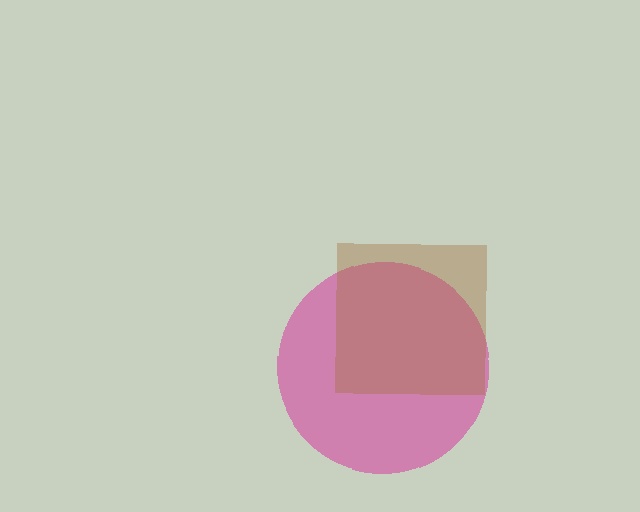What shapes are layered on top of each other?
The layered shapes are: a magenta circle, a brown square.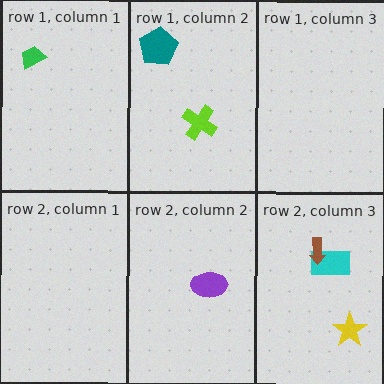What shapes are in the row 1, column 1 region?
The green trapezoid.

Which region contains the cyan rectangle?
The row 2, column 3 region.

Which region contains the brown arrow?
The row 2, column 3 region.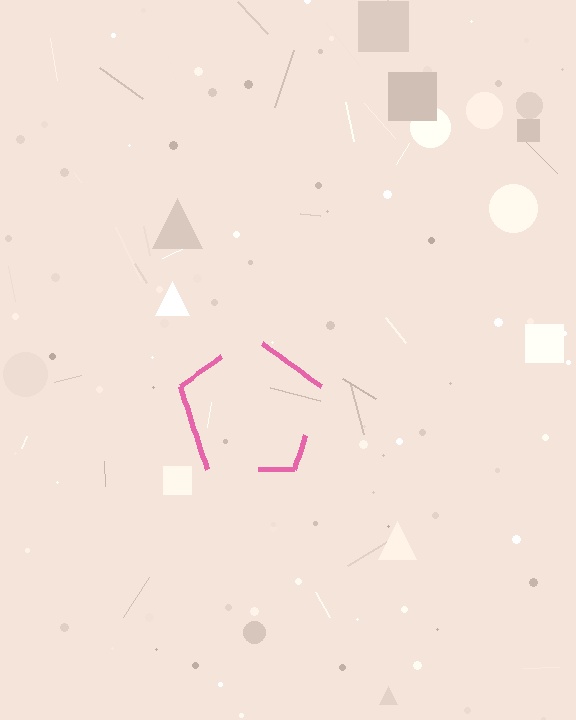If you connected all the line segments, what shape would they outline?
They would outline a pentagon.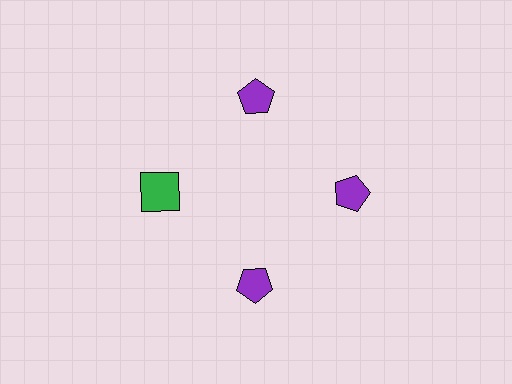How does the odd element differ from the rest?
It differs in both color (green instead of purple) and shape (square instead of pentagon).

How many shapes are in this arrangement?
There are 4 shapes arranged in a ring pattern.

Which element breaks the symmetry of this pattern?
The green square at roughly the 9 o'clock position breaks the symmetry. All other shapes are purple pentagons.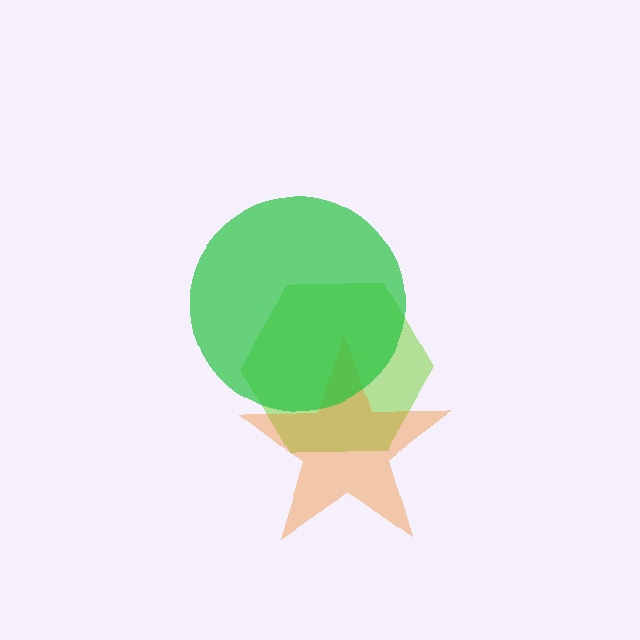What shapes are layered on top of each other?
The layered shapes are: a lime hexagon, an orange star, a green circle.